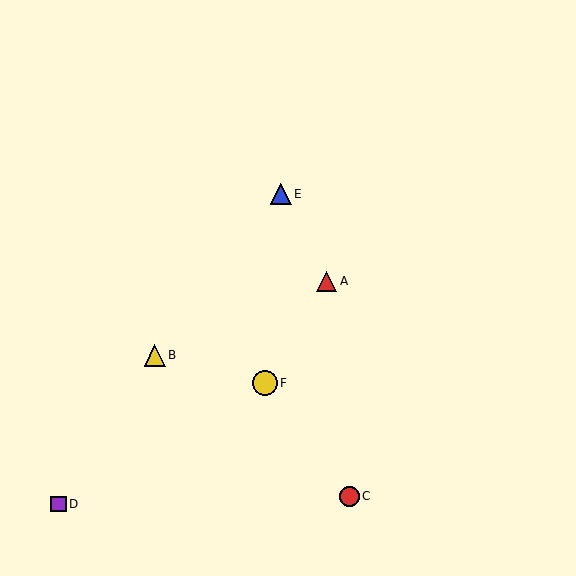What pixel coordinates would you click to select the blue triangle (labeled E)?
Click at (281, 194) to select the blue triangle E.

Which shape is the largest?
The yellow circle (labeled F) is the largest.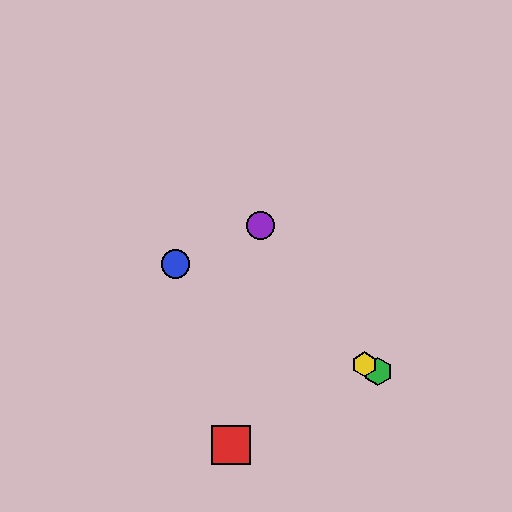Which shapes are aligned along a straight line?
The blue circle, the green hexagon, the yellow hexagon are aligned along a straight line.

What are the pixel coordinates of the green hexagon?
The green hexagon is at (378, 371).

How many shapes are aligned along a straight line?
3 shapes (the blue circle, the green hexagon, the yellow hexagon) are aligned along a straight line.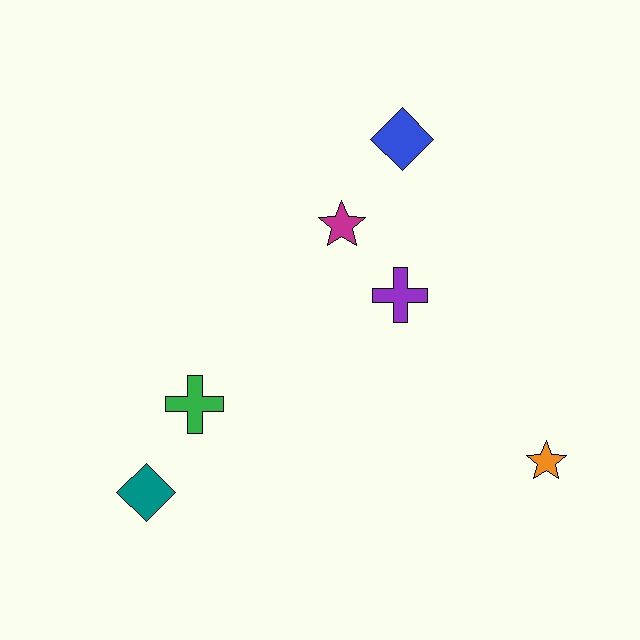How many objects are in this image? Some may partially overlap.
There are 6 objects.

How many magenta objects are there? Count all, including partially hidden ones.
There is 1 magenta object.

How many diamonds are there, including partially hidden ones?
There are 2 diamonds.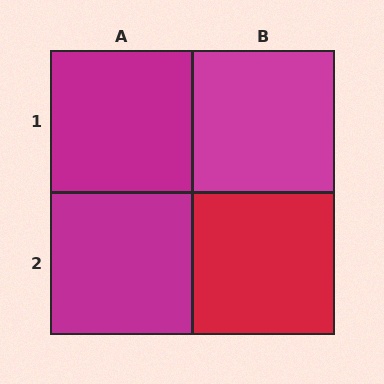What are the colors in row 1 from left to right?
Magenta, magenta.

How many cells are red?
1 cell is red.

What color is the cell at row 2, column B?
Red.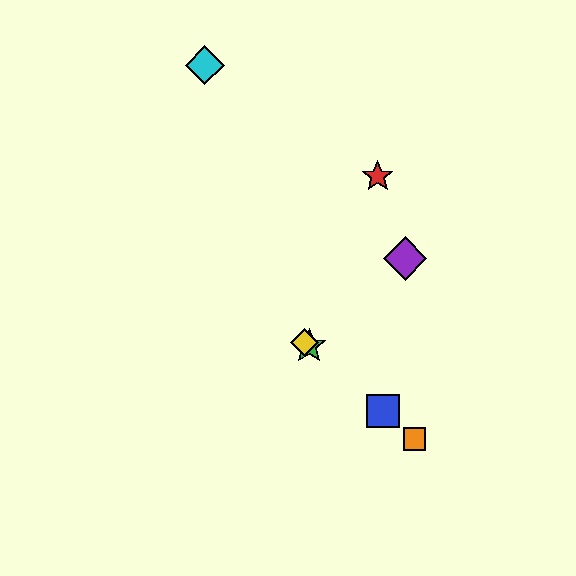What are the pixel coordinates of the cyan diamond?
The cyan diamond is at (205, 65).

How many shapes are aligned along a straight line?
4 shapes (the blue square, the green star, the yellow diamond, the orange square) are aligned along a straight line.